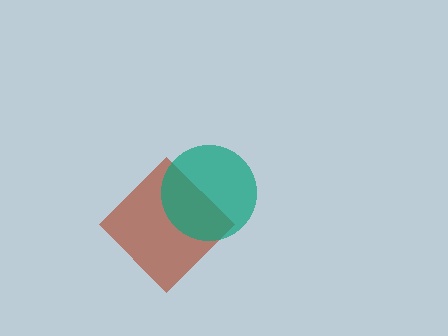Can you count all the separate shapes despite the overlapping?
Yes, there are 2 separate shapes.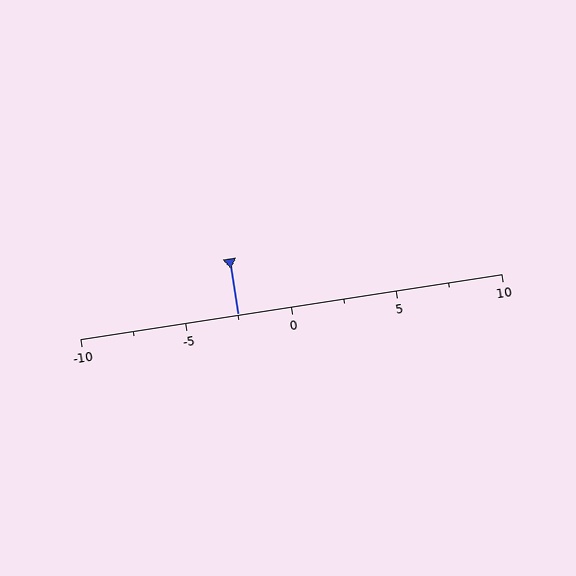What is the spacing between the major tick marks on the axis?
The major ticks are spaced 5 apart.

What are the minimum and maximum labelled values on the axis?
The axis runs from -10 to 10.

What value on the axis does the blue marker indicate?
The marker indicates approximately -2.5.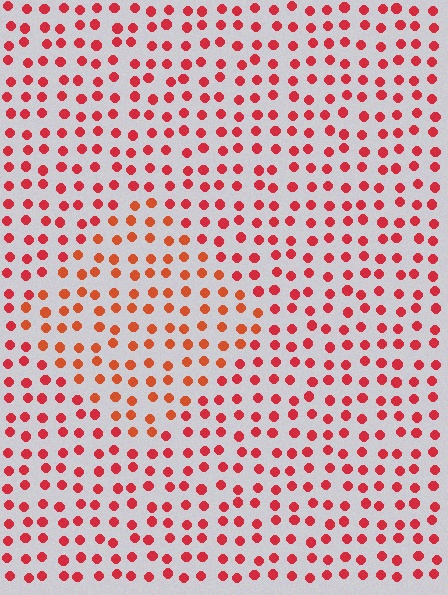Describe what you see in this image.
The image is filled with small red elements in a uniform arrangement. A diamond-shaped region is visible where the elements are tinted to a slightly different hue, forming a subtle color boundary.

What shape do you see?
I see a diamond.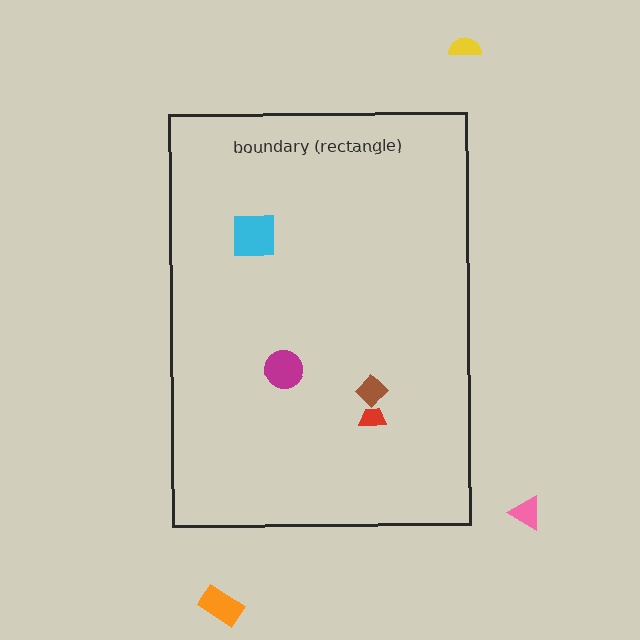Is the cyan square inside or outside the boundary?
Inside.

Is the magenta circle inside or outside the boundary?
Inside.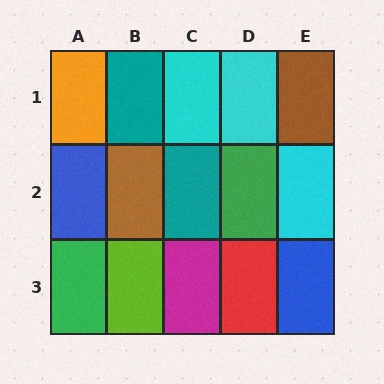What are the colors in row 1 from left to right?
Orange, teal, cyan, cyan, brown.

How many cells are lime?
1 cell is lime.